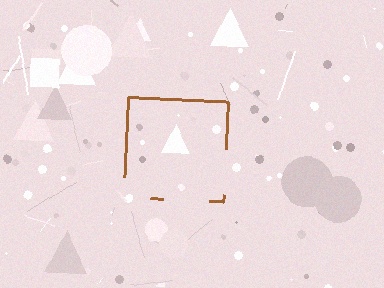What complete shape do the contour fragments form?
The contour fragments form a square.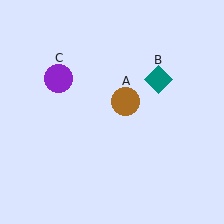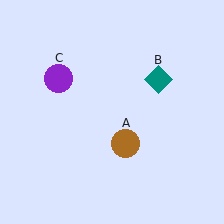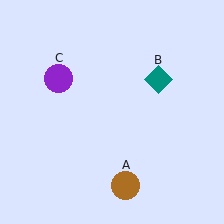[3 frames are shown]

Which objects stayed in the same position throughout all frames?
Teal diamond (object B) and purple circle (object C) remained stationary.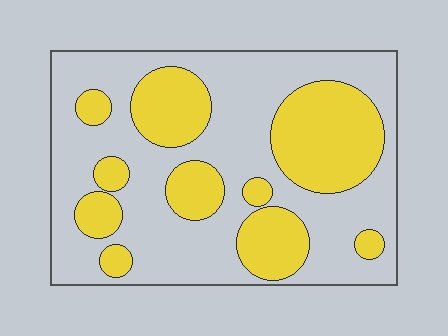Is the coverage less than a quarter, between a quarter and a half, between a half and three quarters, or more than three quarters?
Between a quarter and a half.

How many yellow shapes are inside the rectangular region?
10.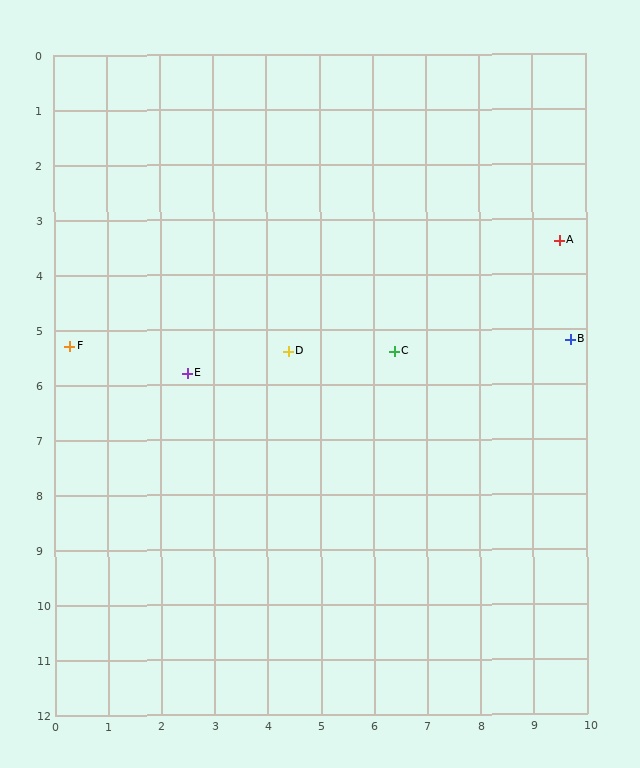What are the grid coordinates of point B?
Point B is at approximately (9.7, 5.2).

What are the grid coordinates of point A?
Point A is at approximately (9.5, 3.4).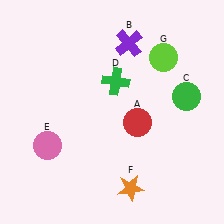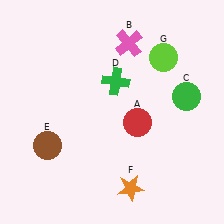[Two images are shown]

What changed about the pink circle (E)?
In Image 1, E is pink. In Image 2, it changed to brown.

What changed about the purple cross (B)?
In Image 1, B is purple. In Image 2, it changed to pink.